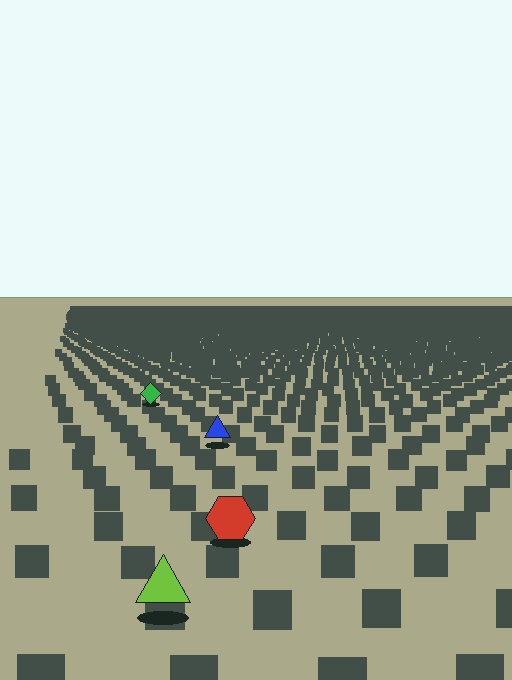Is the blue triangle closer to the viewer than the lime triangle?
No. The lime triangle is closer — you can tell from the texture gradient: the ground texture is coarser near it.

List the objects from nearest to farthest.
From nearest to farthest: the lime triangle, the red hexagon, the blue triangle, the green diamond.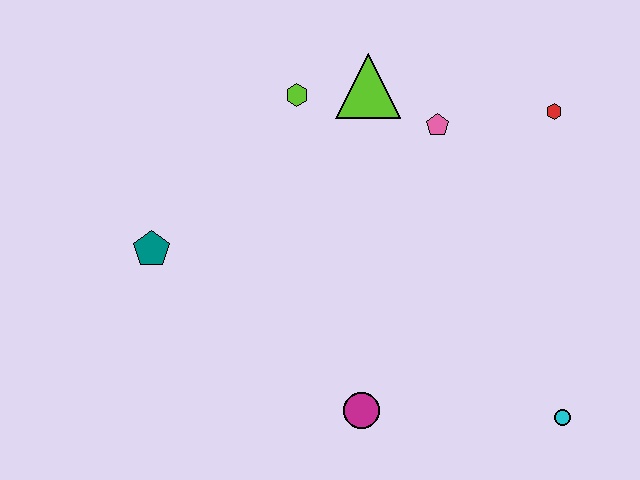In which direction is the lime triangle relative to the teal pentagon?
The lime triangle is to the right of the teal pentagon.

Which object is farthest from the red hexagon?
The teal pentagon is farthest from the red hexagon.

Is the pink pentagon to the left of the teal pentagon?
No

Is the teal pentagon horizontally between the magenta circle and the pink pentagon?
No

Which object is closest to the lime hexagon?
The lime triangle is closest to the lime hexagon.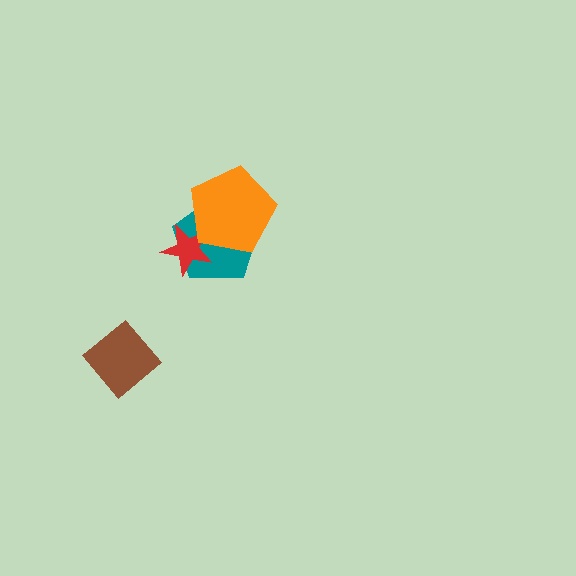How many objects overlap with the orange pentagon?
2 objects overlap with the orange pentagon.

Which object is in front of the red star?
The orange pentagon is in front of the red star.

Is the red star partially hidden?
Yes, it is partially covered by another shape.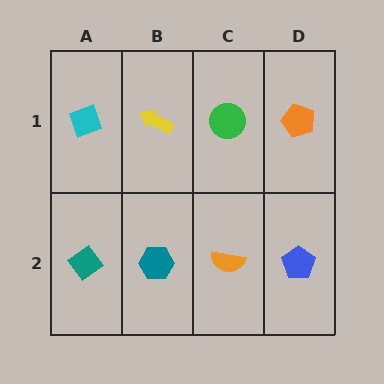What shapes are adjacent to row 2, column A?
A cyan diamond (row 1, column A), a teal hexagon (row 2, column B).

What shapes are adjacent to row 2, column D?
An orange pentagon (row 1, column D), an orange semicircle (row 2, column C).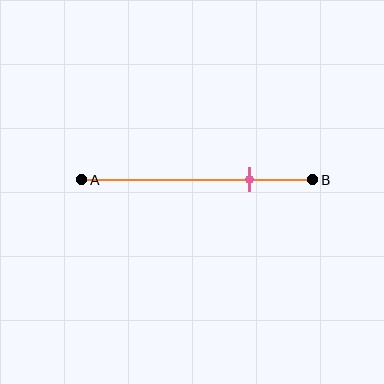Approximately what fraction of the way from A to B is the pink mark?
The pink mark is approximately 75% of the way from A to B.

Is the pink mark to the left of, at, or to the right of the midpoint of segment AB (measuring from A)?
The pink mark is to the right of the midpoint of segment AB.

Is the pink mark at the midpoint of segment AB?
No, the mark is at about 75% from A, not at the 50% midpoint.